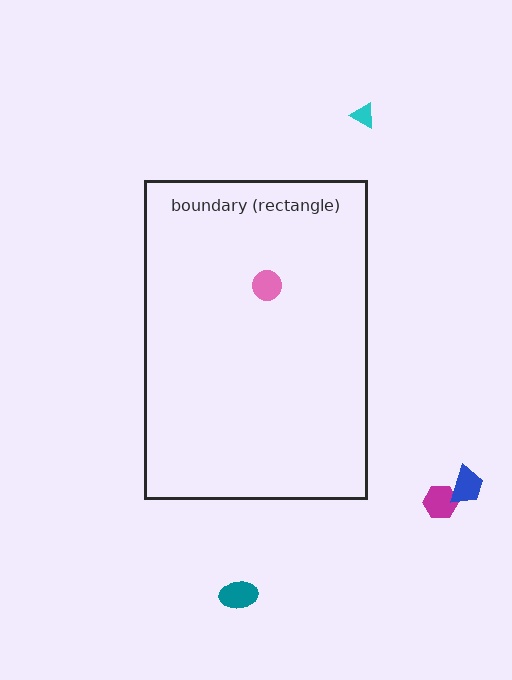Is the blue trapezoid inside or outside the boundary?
Outside.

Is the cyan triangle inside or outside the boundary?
Outside.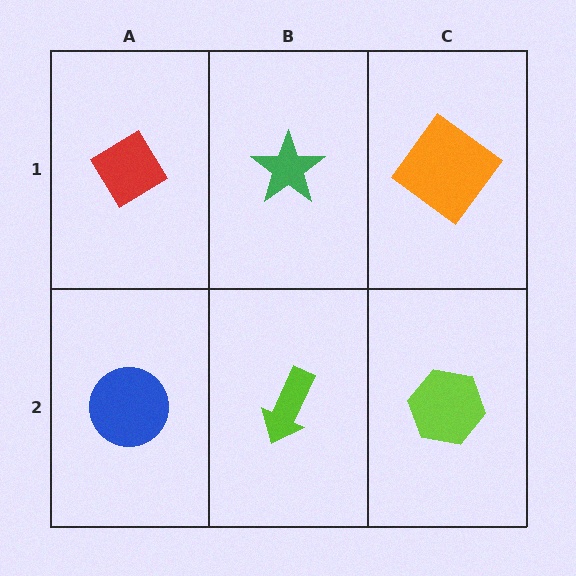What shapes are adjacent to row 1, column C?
A lime hexagon (row 2, column C), a green star (row 1, column B).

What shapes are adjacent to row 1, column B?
A lime arrow (row 2, column B), a red diamond (row 1, column A), an orange diamond (row 1, column C).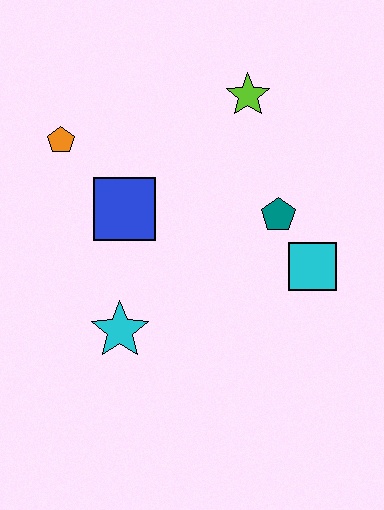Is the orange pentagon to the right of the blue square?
No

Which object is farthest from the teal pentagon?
The orange pentagon is farthest from the teal pentagon.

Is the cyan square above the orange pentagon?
No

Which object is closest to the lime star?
The teal pentagon is closest to the lime star.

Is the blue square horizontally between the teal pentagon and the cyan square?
No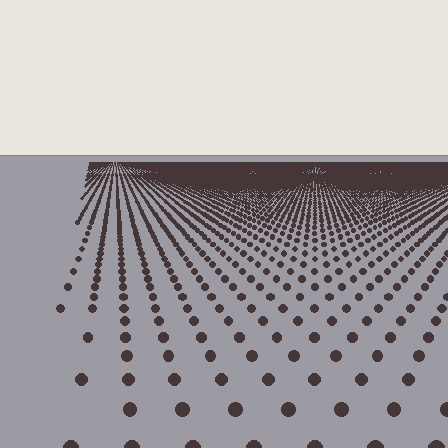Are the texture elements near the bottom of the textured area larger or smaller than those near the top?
Larger. Near the bottom, elements are closer to the viewer and appear at a bigger on-screen size.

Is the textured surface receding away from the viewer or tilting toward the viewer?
The surface is receding away from the viewer. Texture elements get smaller and denser toward the top.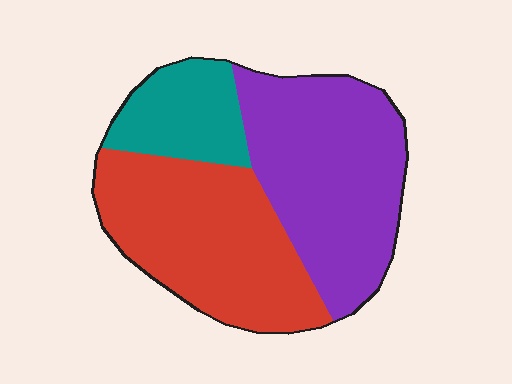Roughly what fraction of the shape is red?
Red takes up between a quarter and a half of the shape.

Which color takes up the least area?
Teal, at roughly 15%.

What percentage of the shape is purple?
Purple covers 43% of the shape.